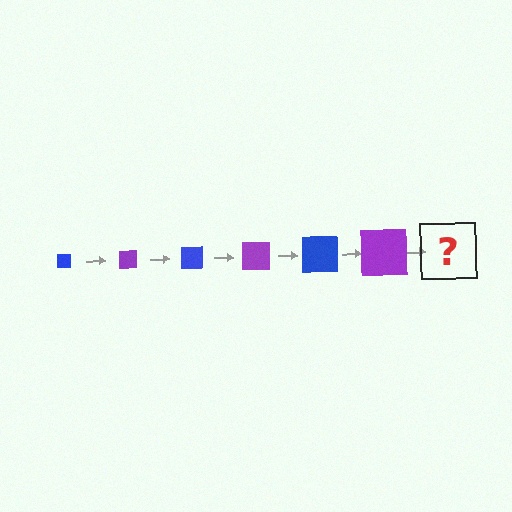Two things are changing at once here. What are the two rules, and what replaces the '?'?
The two rules are that the square grows larger each step and the color cycles through blue and purple. The '?' should be a blue square, larger than the previous one.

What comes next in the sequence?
The next element should be a blue square, larger than the previous one.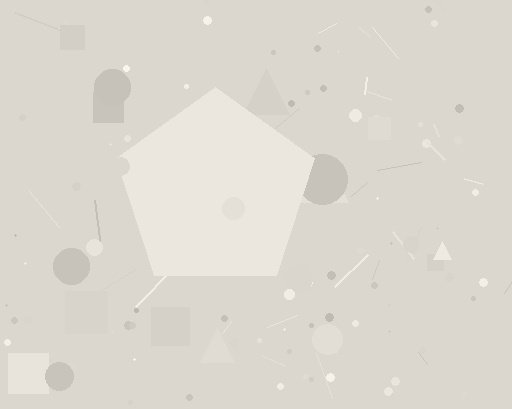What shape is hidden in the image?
A pentagon is hidden in the image.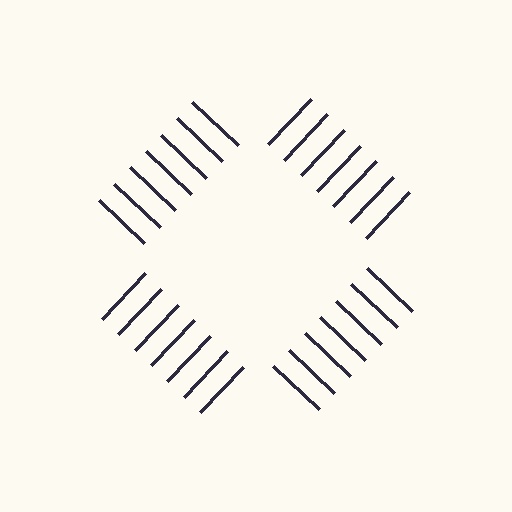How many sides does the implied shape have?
4 sides — the line-ends trace a square.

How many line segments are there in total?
28 — 7 along each of the 4 edges.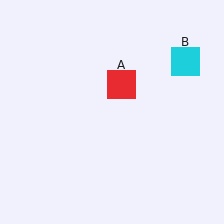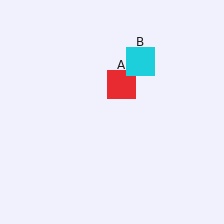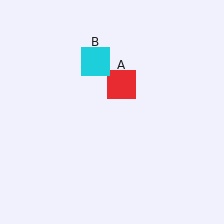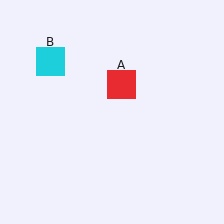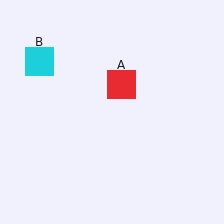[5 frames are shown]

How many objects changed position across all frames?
1 object changed position: cyan square (object B).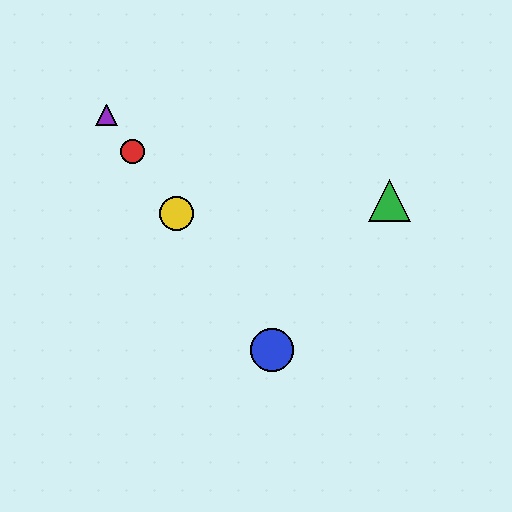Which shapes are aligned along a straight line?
The red circle, the blue circle, the yellow circle, the purple triangle are aligned along a straight line.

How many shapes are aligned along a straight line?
4 shapes (the red circle, the blue circle, the yellow circle, the purple triangle) are aligned along a straight line.